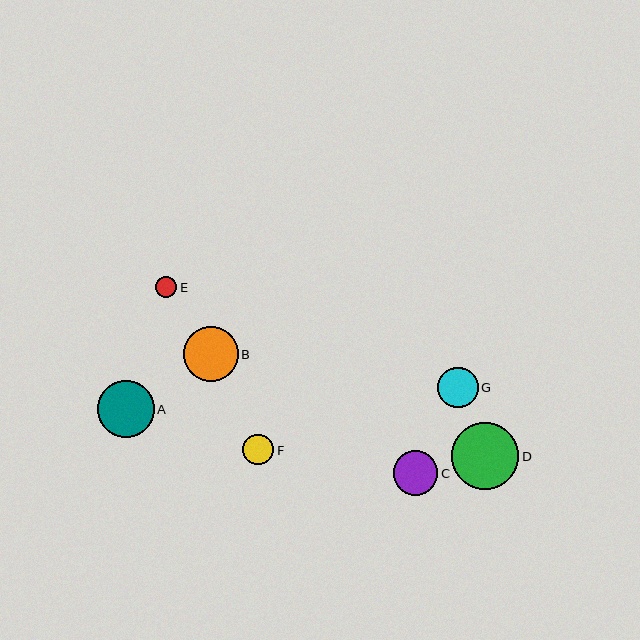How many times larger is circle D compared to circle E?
Circle D is approximately 3.2 times the size of circle E.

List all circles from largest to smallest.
From largest to smallest: D, A, B, C, G, F, E.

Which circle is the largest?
Circle D is the largest with a size of approximately 67 pixels.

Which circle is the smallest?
Circle E is the smallest with a size of approximately 21 pixels.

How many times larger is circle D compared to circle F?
Circle D is approximately 2.2 times the size of circle F.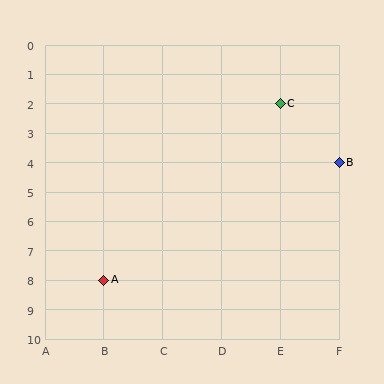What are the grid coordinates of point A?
Point A is at grid coordinates (B, 8).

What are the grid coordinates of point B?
Point B is at grid coordinates (F, 4).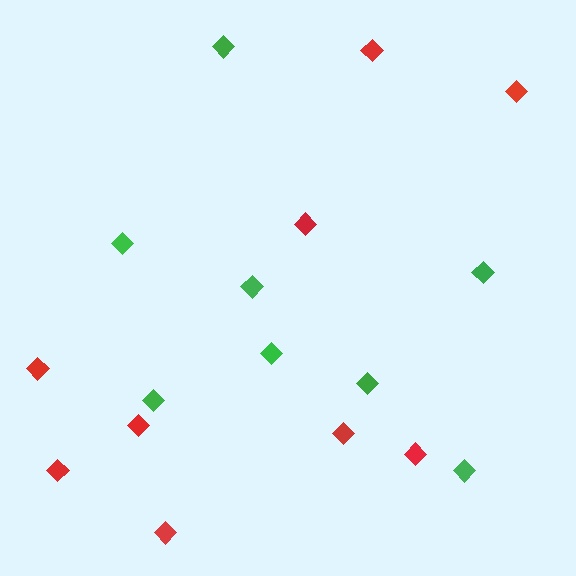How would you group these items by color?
There are 2 groups: one group of red diamonds (9) and one group of green diamonds (8).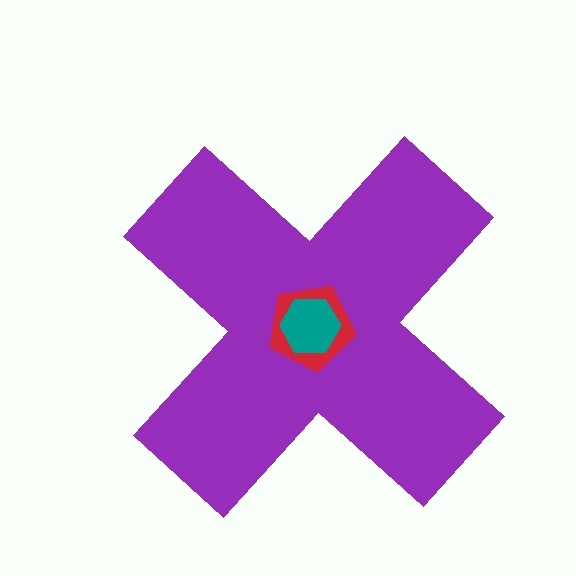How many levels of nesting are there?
3.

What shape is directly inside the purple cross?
The red pentagon.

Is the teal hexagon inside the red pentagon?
Yes.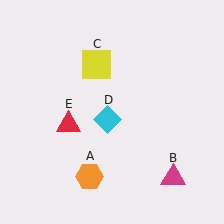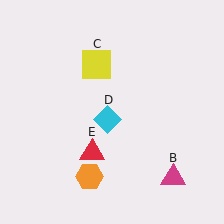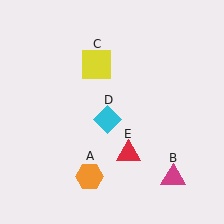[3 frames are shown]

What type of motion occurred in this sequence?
The red triangle (object E) rotated counterclockwise around the center of the scene.